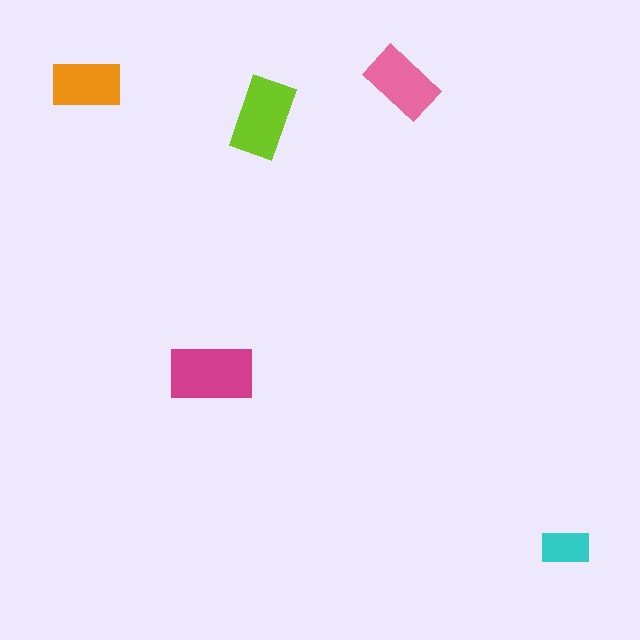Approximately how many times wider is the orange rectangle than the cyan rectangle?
About 1.5 times wider.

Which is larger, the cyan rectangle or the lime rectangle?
The lime one.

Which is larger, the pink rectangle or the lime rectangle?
The lime one.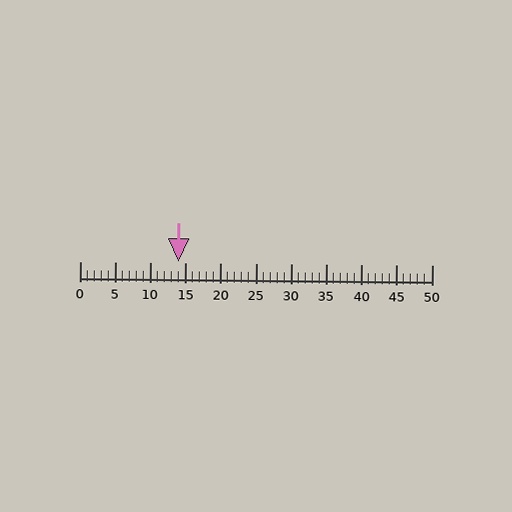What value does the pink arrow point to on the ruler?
The pink arrow points to approximately 14.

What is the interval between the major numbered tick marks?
The major tick marks are spaced 5 units apart.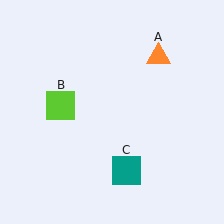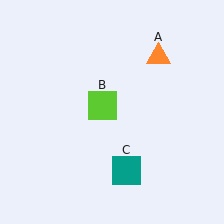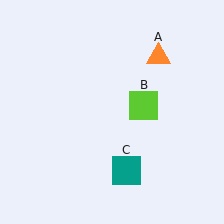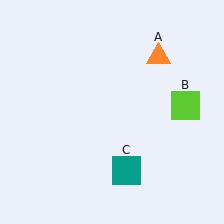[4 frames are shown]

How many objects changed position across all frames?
1 object changed position: lime square (object B).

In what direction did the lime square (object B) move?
The lime square (object B) moved right.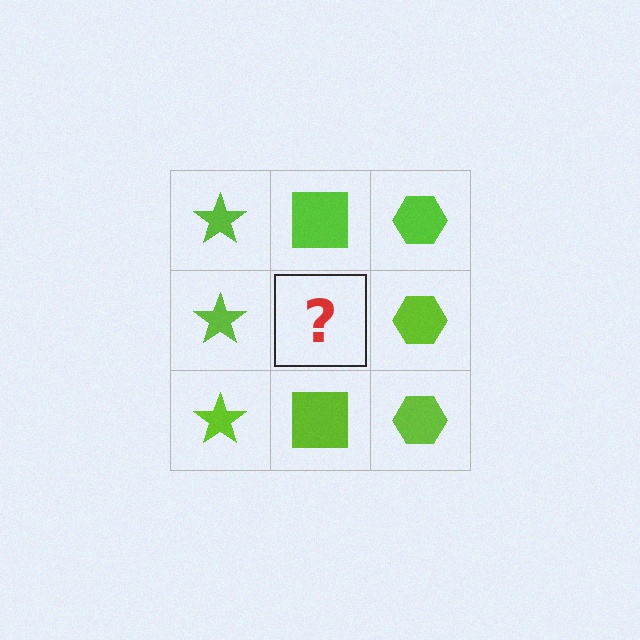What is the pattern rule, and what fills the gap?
The rule is that each column has a consistent shape. The gap should be filled with a lime square.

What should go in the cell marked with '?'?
The missing cell should contain a lime square.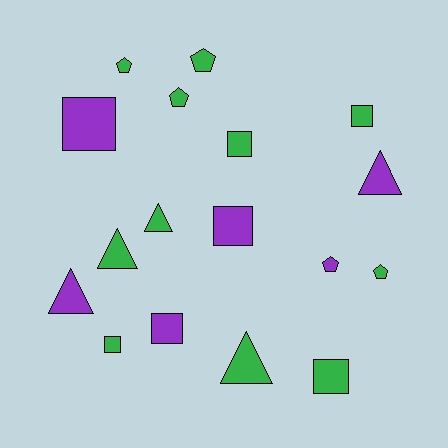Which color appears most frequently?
Green, with 11 objects.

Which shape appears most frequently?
Square, with 7 objects.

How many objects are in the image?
There are 17 objects.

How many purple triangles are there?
There are 2 purple triangles.